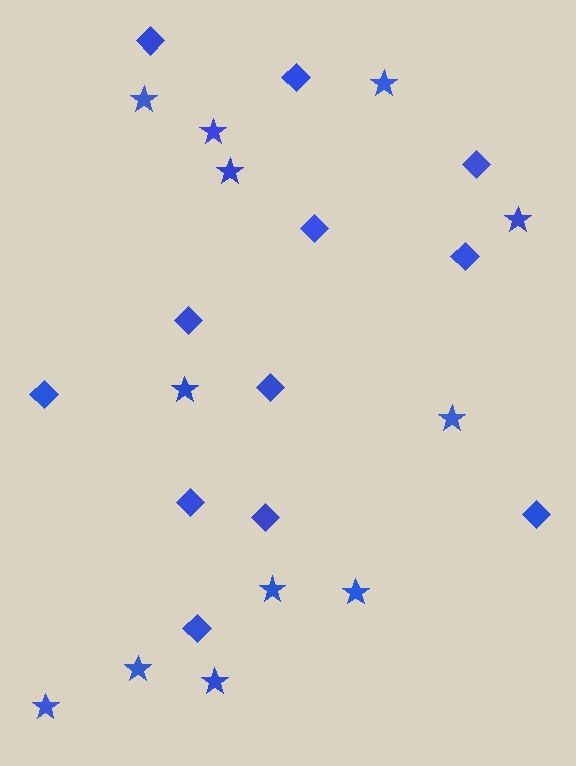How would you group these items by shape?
There are 2 groups: one group of stars (12) and one group of diamonds (12).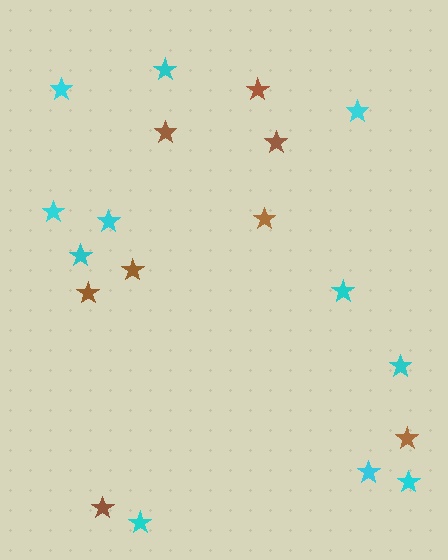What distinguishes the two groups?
There are 2 groups: one group of cyan stars (11) and one group of brown stars (8).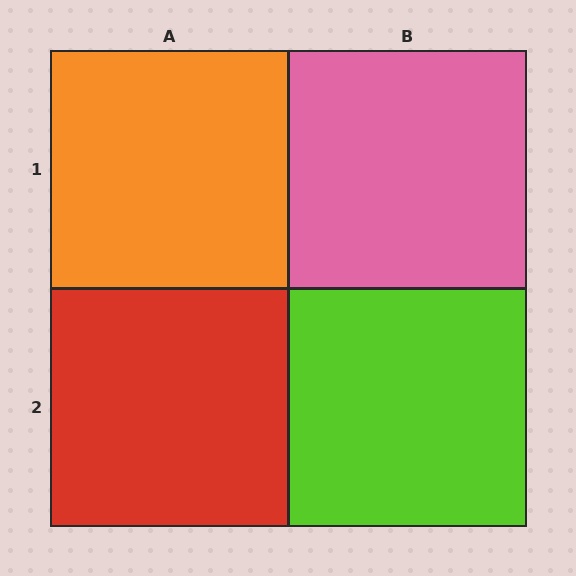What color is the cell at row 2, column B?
Lime.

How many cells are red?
1 cell is red.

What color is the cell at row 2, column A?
Red.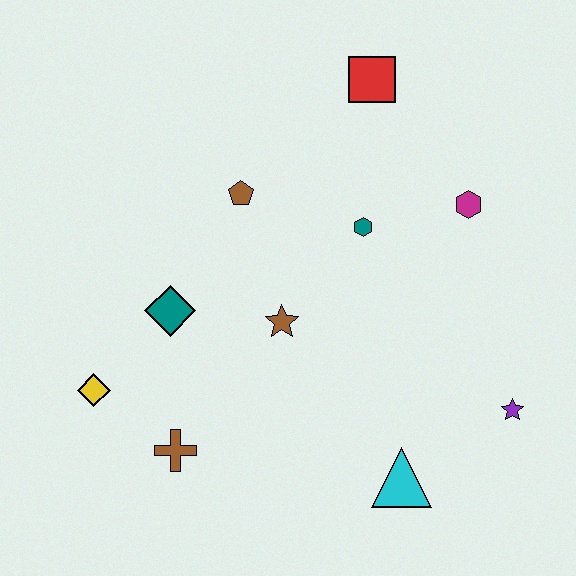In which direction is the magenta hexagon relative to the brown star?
The magenta hexagon is to the right of the brown star.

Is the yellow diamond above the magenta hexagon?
No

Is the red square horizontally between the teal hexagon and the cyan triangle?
Yes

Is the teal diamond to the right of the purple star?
No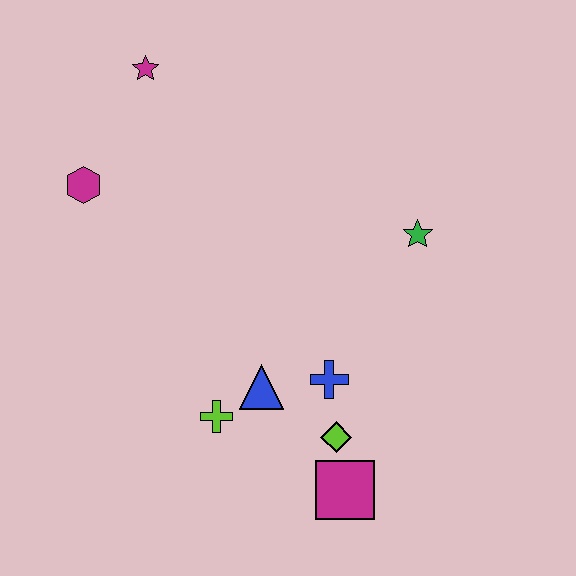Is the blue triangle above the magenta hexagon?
No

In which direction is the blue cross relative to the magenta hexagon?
The blue cross is to the right of the magenta hexagon.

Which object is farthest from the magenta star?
The magenta square is farthest from the magenta star.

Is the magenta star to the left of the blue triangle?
Yes